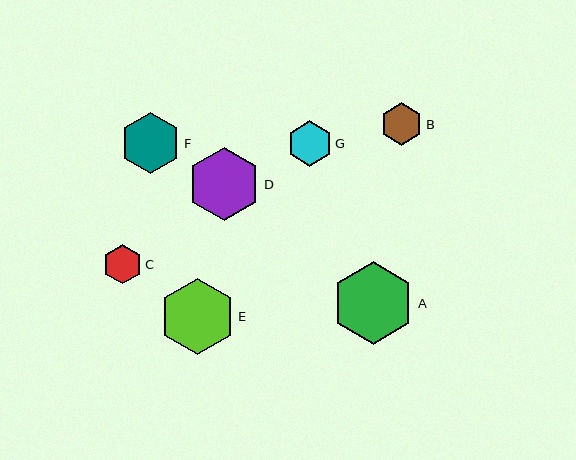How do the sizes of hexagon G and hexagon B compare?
Hexagon G and hexagon B are approximately the same size.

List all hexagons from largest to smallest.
From largest to smallest: A, E, D, F, G, B, C.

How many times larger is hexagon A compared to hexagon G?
Hexagon A is approximately 1.8 times the size of hexagon G.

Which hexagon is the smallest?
Hexagon C is the smallest with a size of approximately 39 pixels.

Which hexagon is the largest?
Hexagon A is the largest with a size of approximately 83 pixels.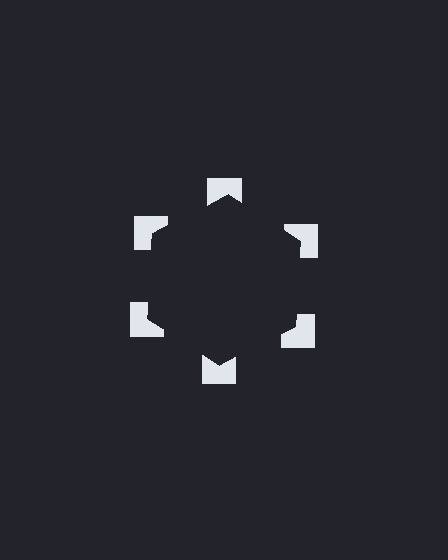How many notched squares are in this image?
There are 6 — one at each vertex of the illusory hexagon.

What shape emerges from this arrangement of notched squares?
An illusory hexagon — its edges are inferred from the aligned wedge cuts in the notched squares, not physically drawn.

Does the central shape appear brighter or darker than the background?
It typically appears slightly darker than the background, even though no actual brightness change is drawn.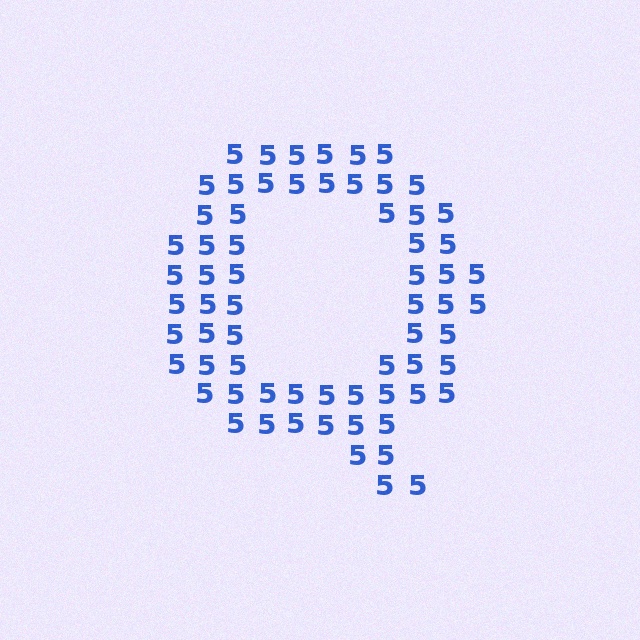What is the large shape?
The large shape is the letter Q.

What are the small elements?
The small elements are digit 5's.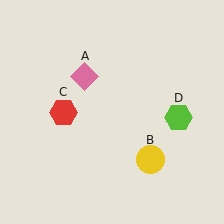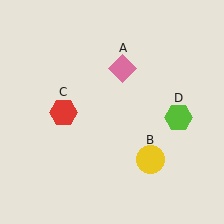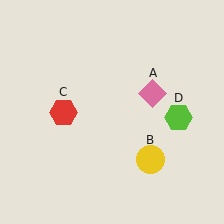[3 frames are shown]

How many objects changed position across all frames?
1 object changed position: pink diamond (object A).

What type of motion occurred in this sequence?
The pink diamond (object A) rotated clockwise around the center of the scene.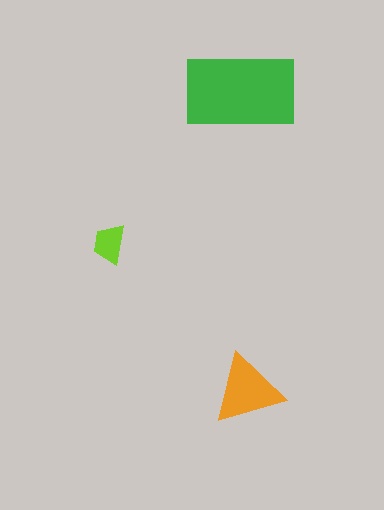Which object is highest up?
The green rectangle is topmost.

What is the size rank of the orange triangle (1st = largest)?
2nd.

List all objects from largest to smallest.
The green rectangle, the orange triangle, the lime trapezoid.